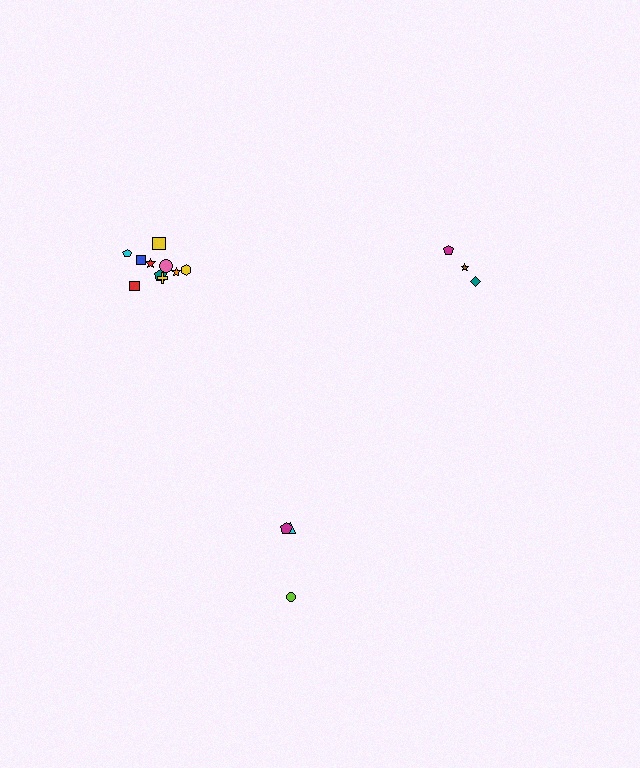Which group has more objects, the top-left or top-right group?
The top-left group.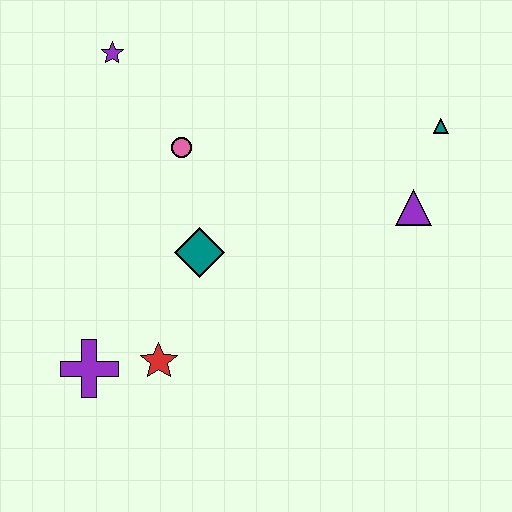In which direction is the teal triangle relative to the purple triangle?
The teal triangle is above the purple triangle.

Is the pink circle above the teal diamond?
Yes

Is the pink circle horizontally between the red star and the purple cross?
No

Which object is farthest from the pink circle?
The teal triangle is farthest from the pink circle.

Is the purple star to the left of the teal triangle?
Yes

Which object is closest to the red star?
The purple cross is closest to the red star.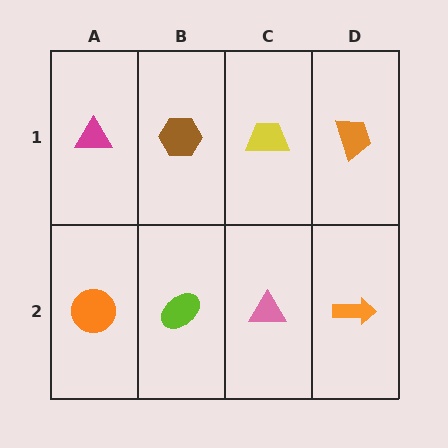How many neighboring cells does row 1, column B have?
3.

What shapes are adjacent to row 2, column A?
A magenta triangle (row 1, column A), a lime ellipse (row 2, column B).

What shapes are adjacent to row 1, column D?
An orange arrow (row 2, column D), a yellow trapezoid (row 1, column C).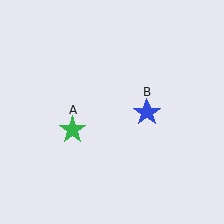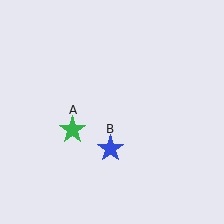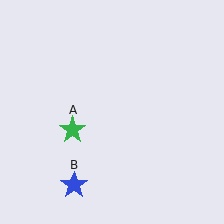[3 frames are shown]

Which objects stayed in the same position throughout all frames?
Green star (object A) remained stationary.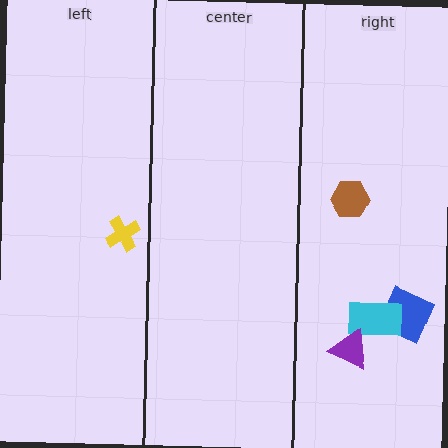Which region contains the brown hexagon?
The right region.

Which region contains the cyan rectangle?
The right region.